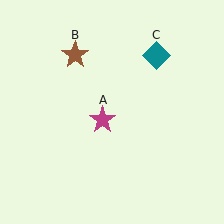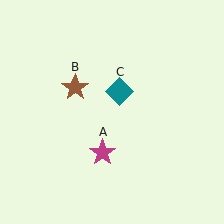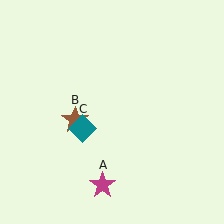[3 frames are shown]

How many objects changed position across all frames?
3 objects changed position: magenta star (object A), brown star (object B), teal diamond (object C).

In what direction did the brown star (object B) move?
The brown star (object B) moved down.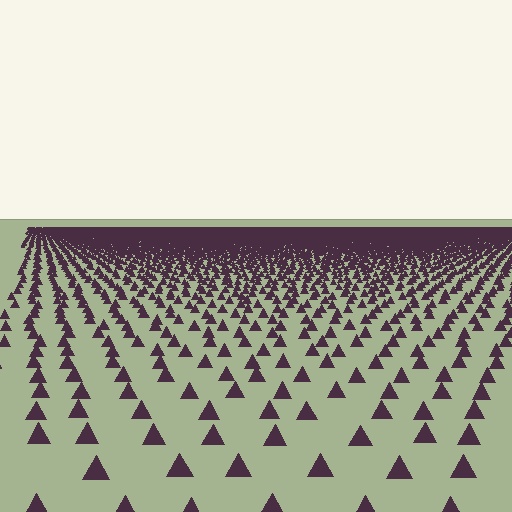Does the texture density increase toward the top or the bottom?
Density increases toward the top.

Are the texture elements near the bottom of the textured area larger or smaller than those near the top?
Larger. Near the bottom, elements are closer to the viewer and appear at a bigger on-screen size.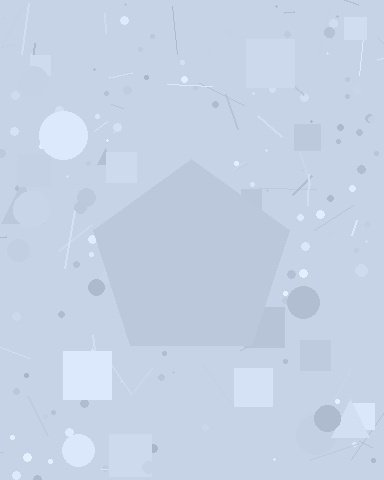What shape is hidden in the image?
A pentagon is hidden in the image.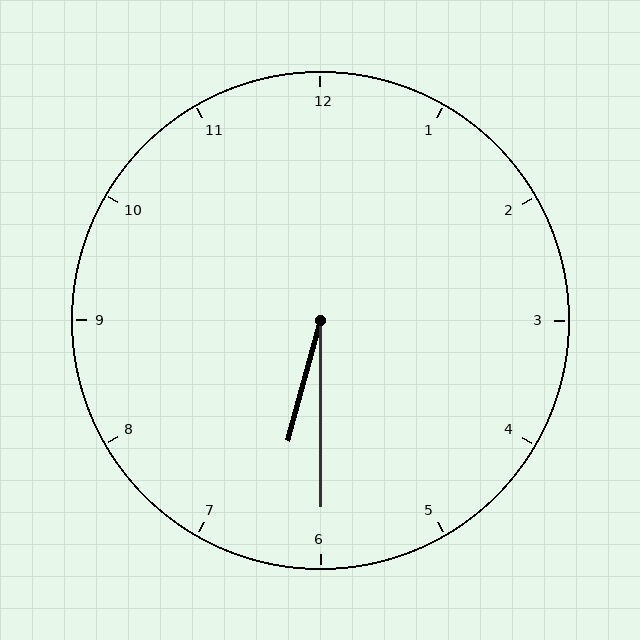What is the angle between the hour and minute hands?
Approximately 15 degrees.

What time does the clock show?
6:30.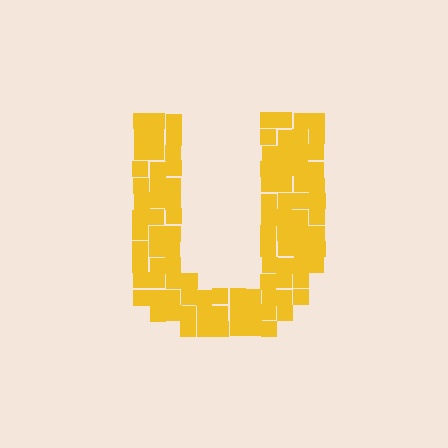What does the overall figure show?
The overall figure shows the letter U.